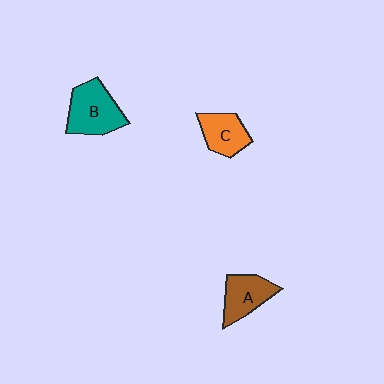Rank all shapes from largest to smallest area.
From largest to smallest: B (teal), A (brown), C (orange).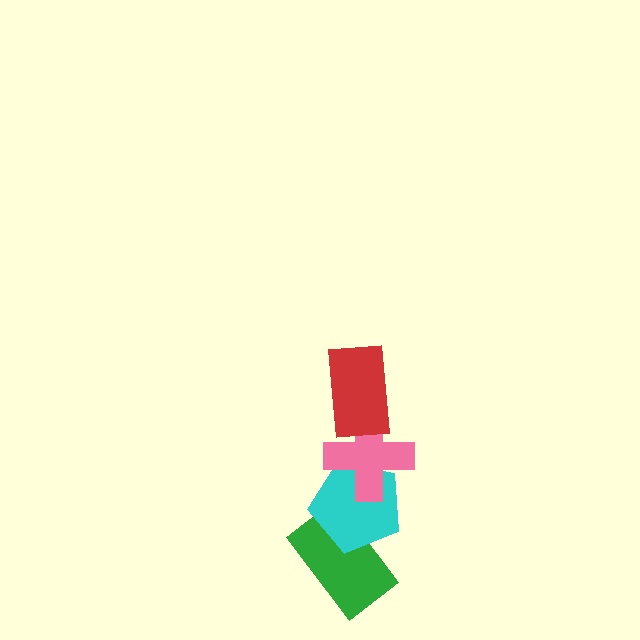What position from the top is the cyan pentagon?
The cyan pentagon is 3rd from the top.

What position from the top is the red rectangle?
The red rectangle is 1st from the top.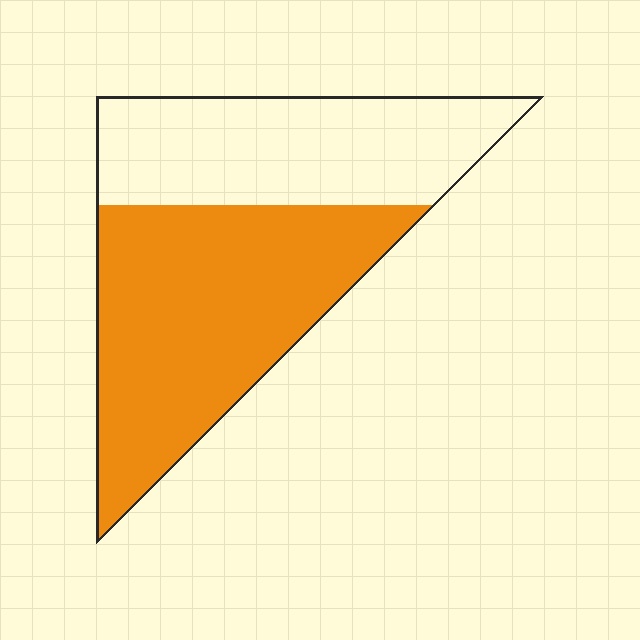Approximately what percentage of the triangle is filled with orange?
Approximately 55%.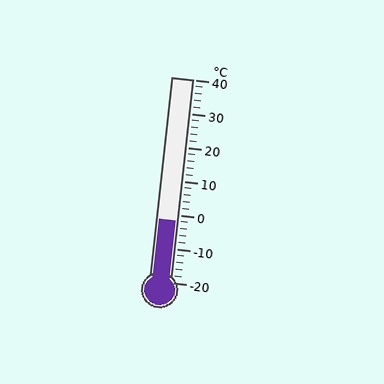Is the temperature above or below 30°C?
The temperature is below 30°C.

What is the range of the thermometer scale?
The thermometer scale ranges from -20°C to 40°C.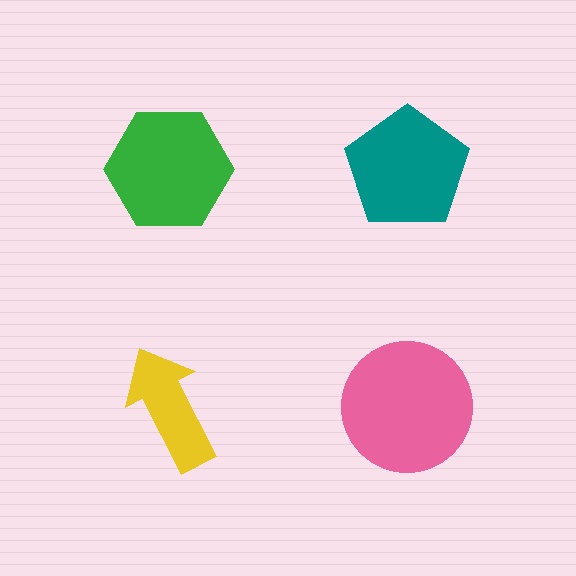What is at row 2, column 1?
A yellow arrow.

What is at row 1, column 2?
A teal pentagon.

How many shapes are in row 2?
2 shapes.